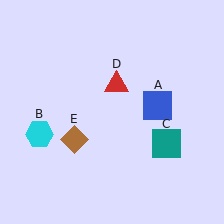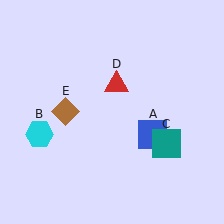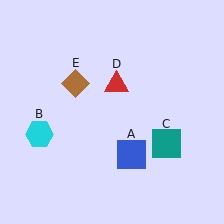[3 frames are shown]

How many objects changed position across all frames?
2 objects changed position: blue square (object A), brown diamond (object E).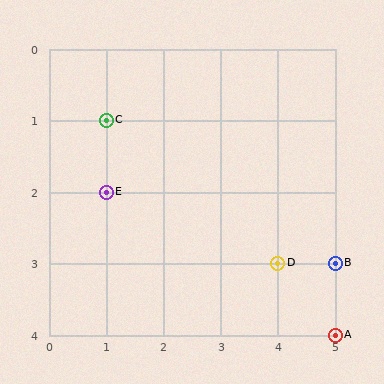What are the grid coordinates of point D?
Point D is at grid coordinates (4, 3).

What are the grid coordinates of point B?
Point B is at grid coordinates (5, 3).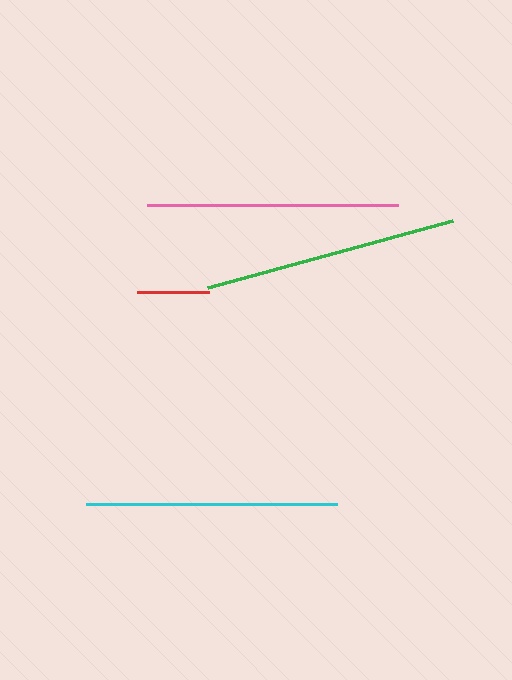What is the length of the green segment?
The green segment is approximately 254 pixels long.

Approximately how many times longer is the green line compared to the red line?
The green line is approximately 3.5 times the length of the red line.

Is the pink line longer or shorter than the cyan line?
The pink line is longer than the cyan line.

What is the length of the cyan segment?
The cyan segment is approximately 251 pixels long.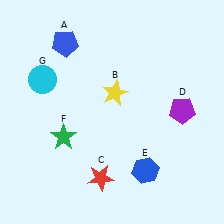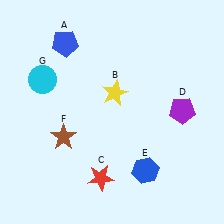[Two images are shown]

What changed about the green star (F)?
In Image 1, F is green. In Image 2, it changed to brown.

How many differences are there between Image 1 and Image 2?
There is 1 difference between the two images.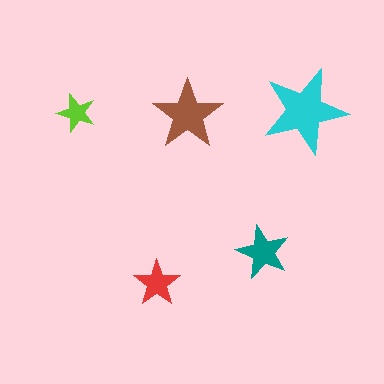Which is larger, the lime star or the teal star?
The teal one.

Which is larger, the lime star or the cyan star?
The cyan one.